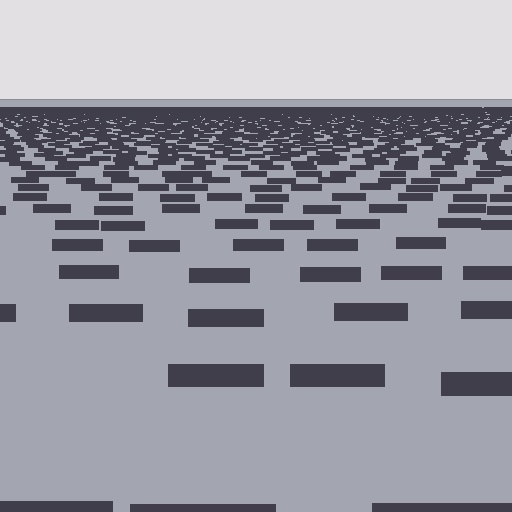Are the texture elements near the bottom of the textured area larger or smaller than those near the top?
Larger. Near the bottom, elements are closer to the viewer and appear at a bigger on-screen size.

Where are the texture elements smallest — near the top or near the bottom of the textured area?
Near the top.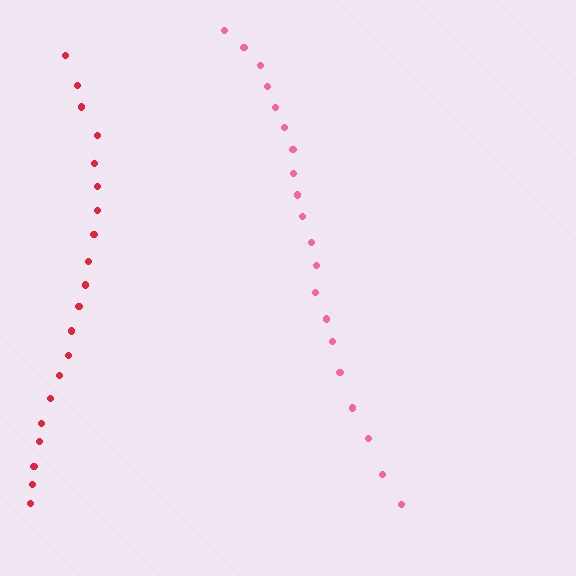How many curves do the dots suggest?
There are 2 distinct paths.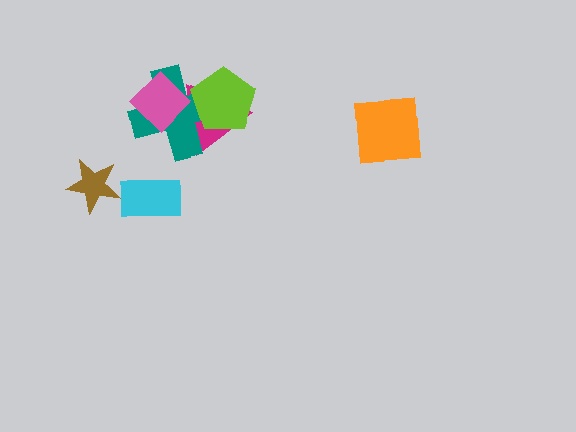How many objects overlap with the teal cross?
3 objects overlap with the teal cross.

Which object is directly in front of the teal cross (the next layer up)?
The pink diamond is directly in front of the teal cross.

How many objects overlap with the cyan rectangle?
0 objects overlap with the cyan rectangle.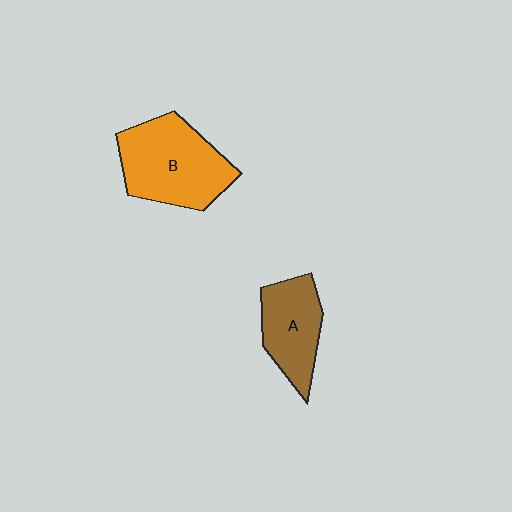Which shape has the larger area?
Shape B (orange).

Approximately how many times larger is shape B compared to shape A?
Approximately 1.5 times.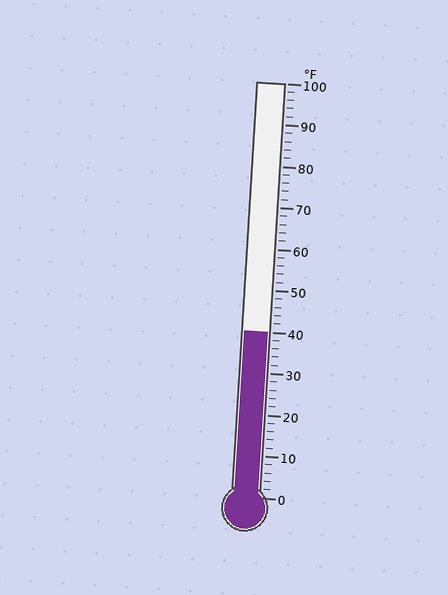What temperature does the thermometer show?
The thermometer shows approximately 40°F.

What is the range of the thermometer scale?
The thermometer scale ranges from 0°F to 100°F.